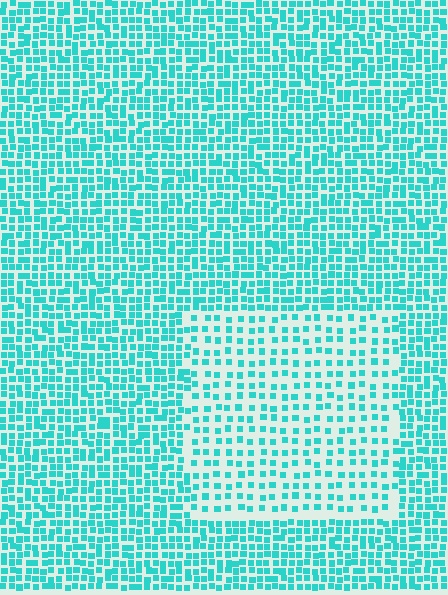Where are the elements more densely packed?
The elements are more densely packed outside the rectangle boundary.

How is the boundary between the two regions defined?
The boundary is defined by a change in element density (approximately 2.0x ratio). All elements are the same color, size, and shape.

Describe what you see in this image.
The image contains small cyan elements arranged at two different densities. A rectangle-shaped region is visible where the elements are less densely packed than the surrounding area.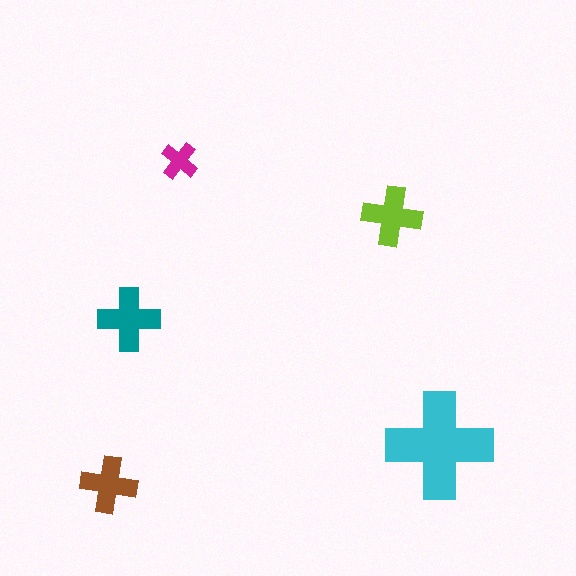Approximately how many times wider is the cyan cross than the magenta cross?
About 3 times wider.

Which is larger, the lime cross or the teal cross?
The teal one.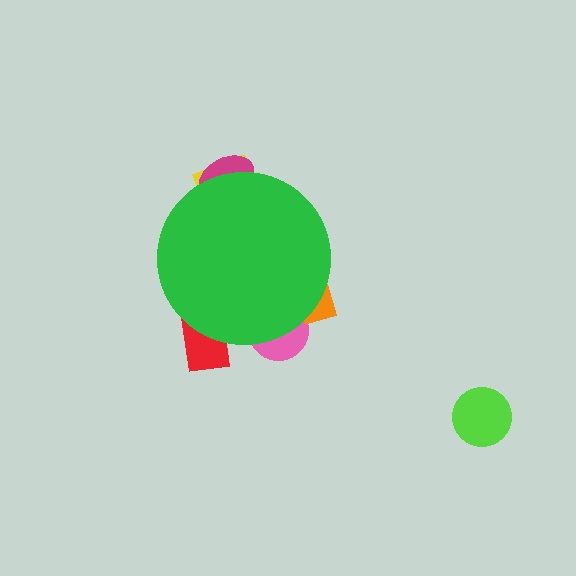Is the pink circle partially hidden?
Yes, the pink circle is partially hidden behind the green circle.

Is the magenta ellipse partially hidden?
Yes, the magenta ellipse is partially hidden behind the green circle.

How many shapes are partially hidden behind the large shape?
5 shapes are partially hidden.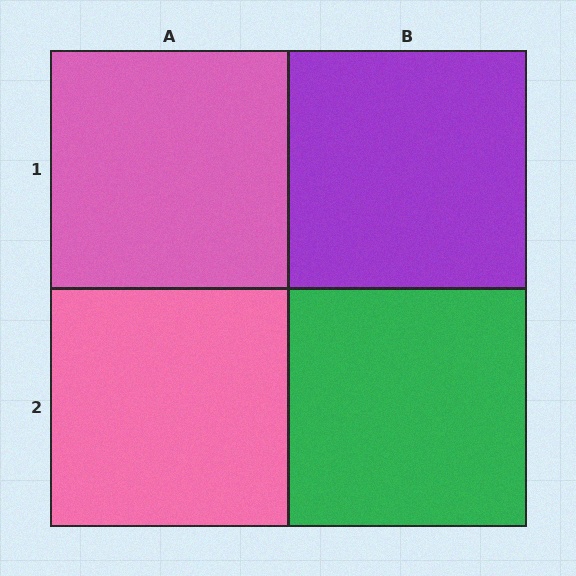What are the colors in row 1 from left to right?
Pink, purple.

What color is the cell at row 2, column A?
Pink.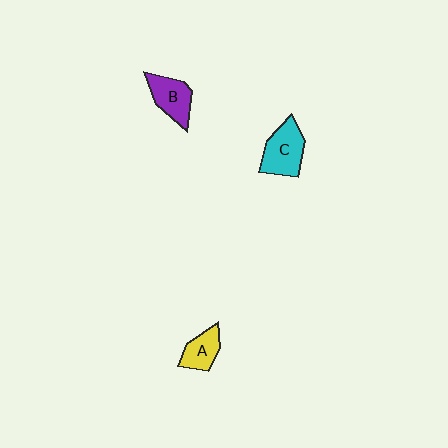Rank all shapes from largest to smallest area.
From largest to smallest: C (cyan), B (purple), A (yellow).